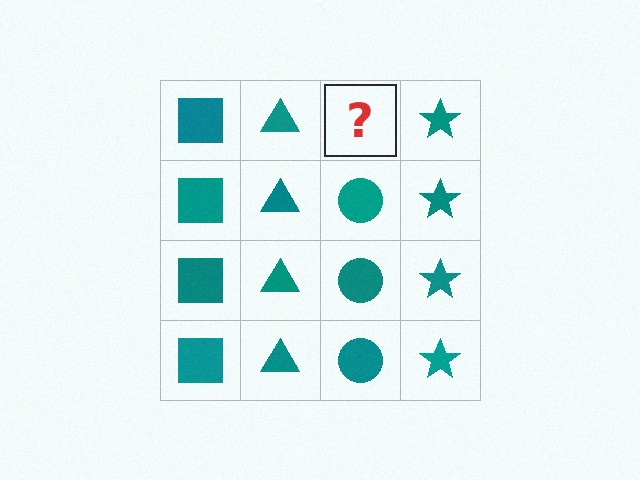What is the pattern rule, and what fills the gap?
The rule is that each column has a consistent shape. The gap should be filled with a teal circle.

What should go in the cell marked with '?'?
The missing cell should contain a teal circle.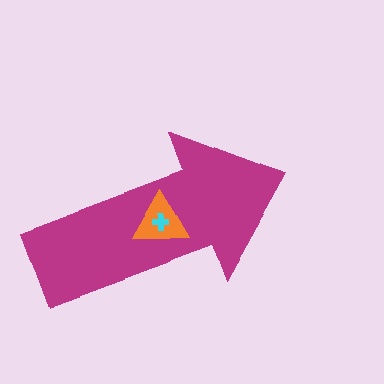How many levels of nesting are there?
3.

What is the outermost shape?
The magenta arrow.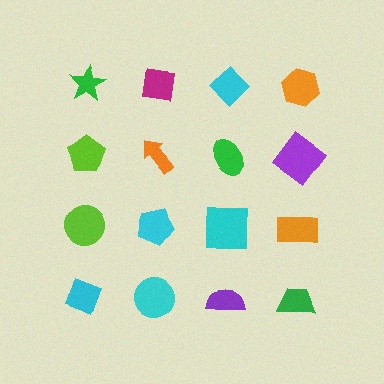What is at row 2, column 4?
A purple diamond.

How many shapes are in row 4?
4 shapes.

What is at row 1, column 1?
A green star.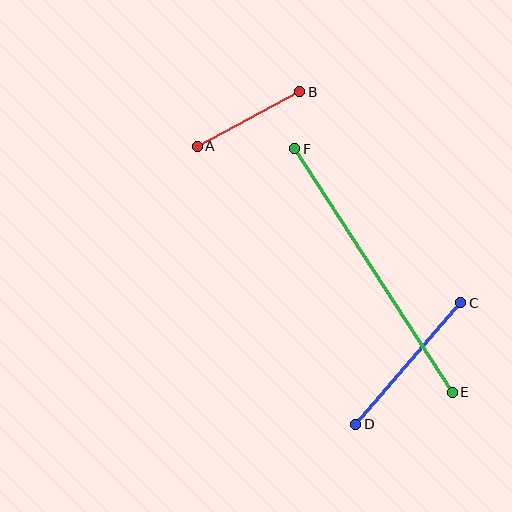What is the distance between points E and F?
The distance is approximately 290 pixels.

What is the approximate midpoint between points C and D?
The midpoint is at approximately (408, 364) pixels.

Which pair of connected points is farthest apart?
Points E and F are farthest apart.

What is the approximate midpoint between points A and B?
The midpoint is at approximately (248, 119) pixels.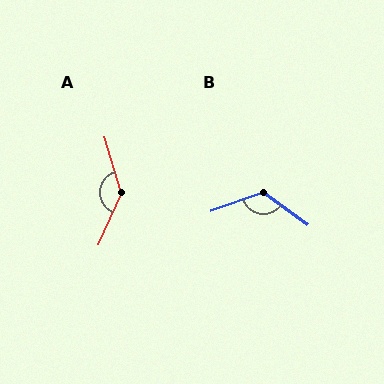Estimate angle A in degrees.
Approximately 139 degrees.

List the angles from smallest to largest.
B (124°), A (139°).